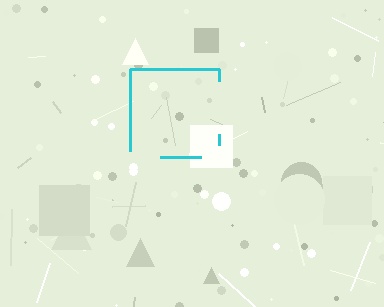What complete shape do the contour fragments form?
The contour fragments form a square.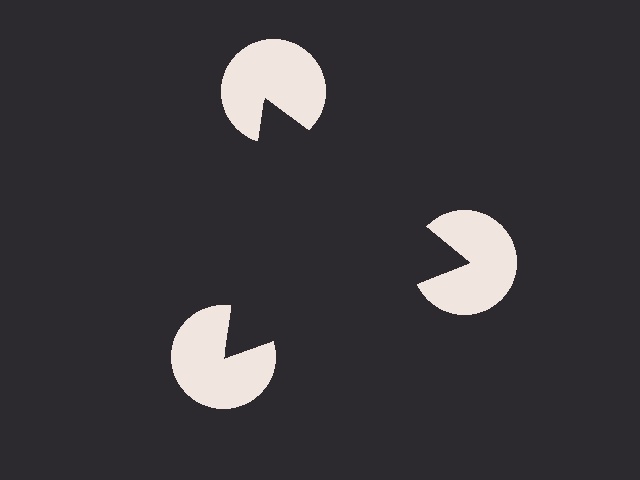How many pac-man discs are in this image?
There are 3 — one at each vertex of the illusory triangle.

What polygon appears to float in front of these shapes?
An illusory triangle — its edges are inferred from the aligned wedge cuts in the pac-man discs, not physically drawn.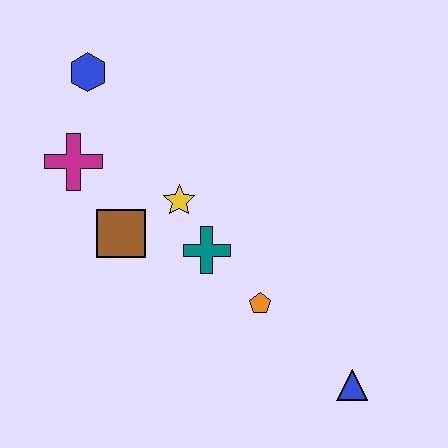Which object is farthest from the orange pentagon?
The blue hexagon is farthest from the orange pentagon.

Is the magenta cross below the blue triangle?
No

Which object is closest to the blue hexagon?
The magenta cross is closest to the blue hexagon.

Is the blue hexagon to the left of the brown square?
Yes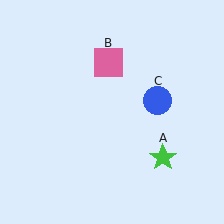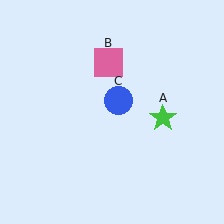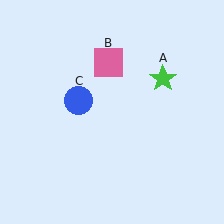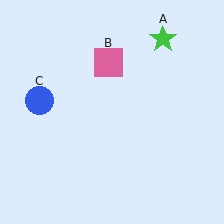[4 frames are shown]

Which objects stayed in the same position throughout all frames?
Pink square (object B) remained stationary.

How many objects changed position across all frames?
2 objects changed position: green star (object A), blue circle (object C).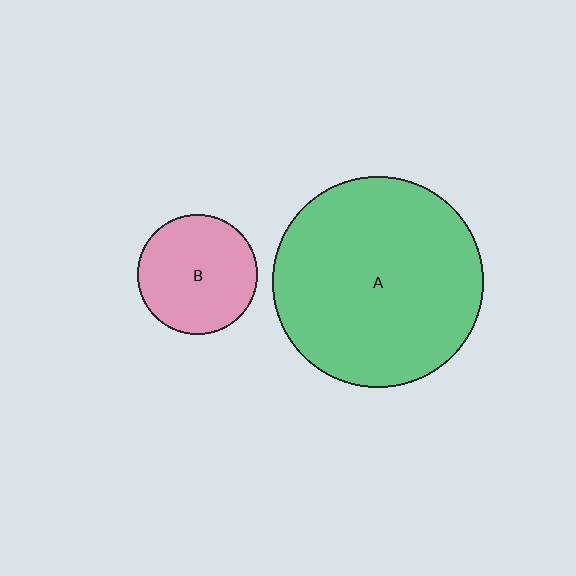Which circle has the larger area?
Circle A (green).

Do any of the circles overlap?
No, none of the circles overlap.